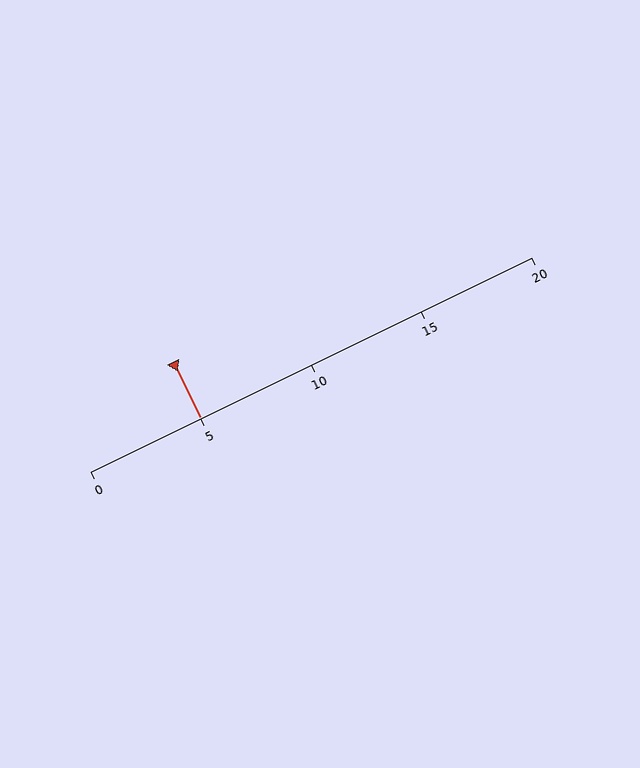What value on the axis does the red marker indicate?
The marker indicates approximately 5.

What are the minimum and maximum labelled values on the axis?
The axis runs from 0 to 20.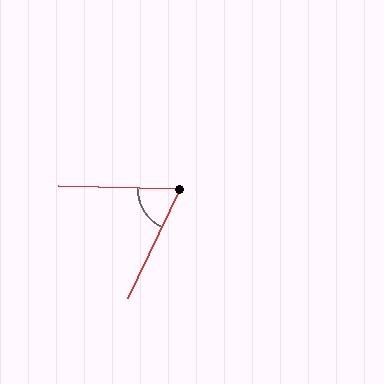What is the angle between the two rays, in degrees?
Approximately 66 degrees.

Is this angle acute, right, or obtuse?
It is acute.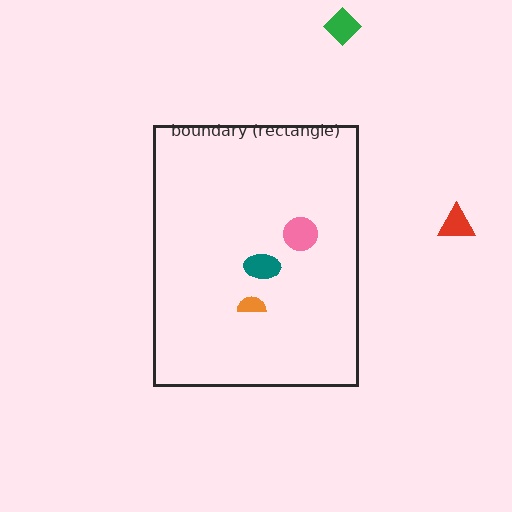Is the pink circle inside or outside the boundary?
Inside.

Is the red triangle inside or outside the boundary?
Outside.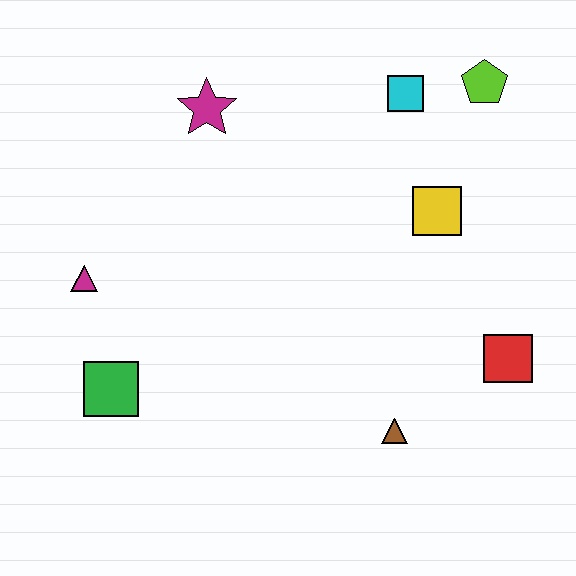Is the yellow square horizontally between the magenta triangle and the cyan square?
No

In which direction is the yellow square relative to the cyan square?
The yellow square is below the cyan square.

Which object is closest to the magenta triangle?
The green square is closest to the magenta triangle.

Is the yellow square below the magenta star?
Yes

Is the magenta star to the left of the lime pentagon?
Yes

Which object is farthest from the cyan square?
The green square is farthest from the cyan square.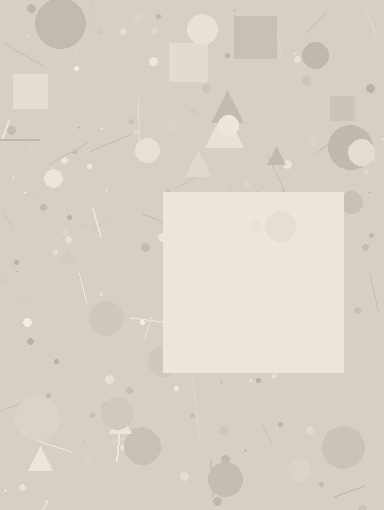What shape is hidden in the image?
A square is hidden in the image.